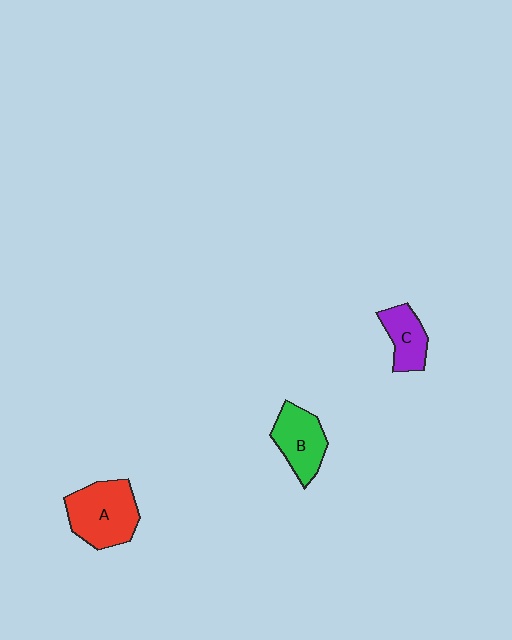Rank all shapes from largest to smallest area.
From largest to smallest: A (red), B (green), C (purple).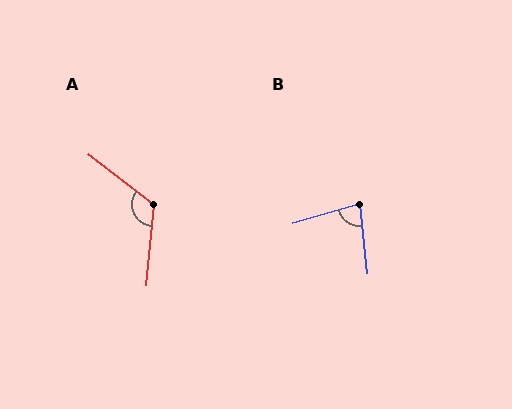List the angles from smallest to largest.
B (81°), A (123°).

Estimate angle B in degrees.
Approximately 81 degrees.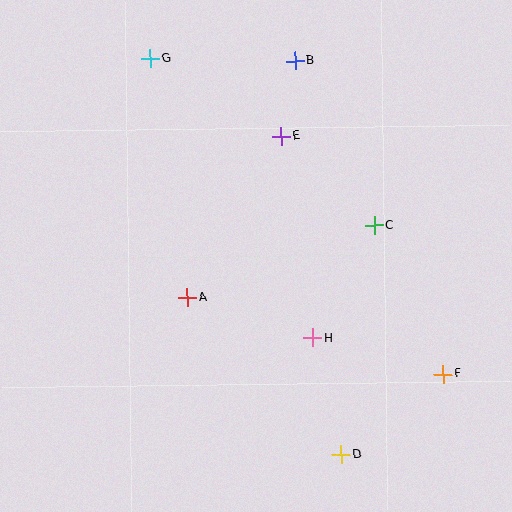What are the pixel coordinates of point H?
Point H is at (313, 338).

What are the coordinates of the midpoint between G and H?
The midpoint between G and H is at (232, 198).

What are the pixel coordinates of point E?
Point E is at (281, 136).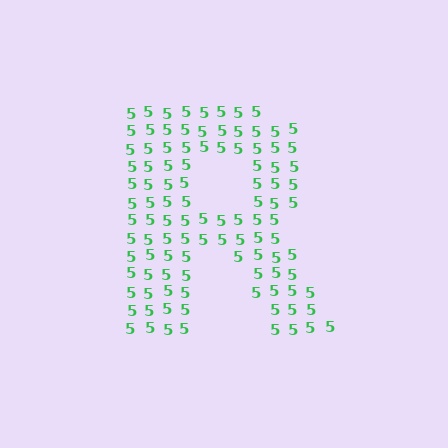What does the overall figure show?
The overall figure shows the letter R.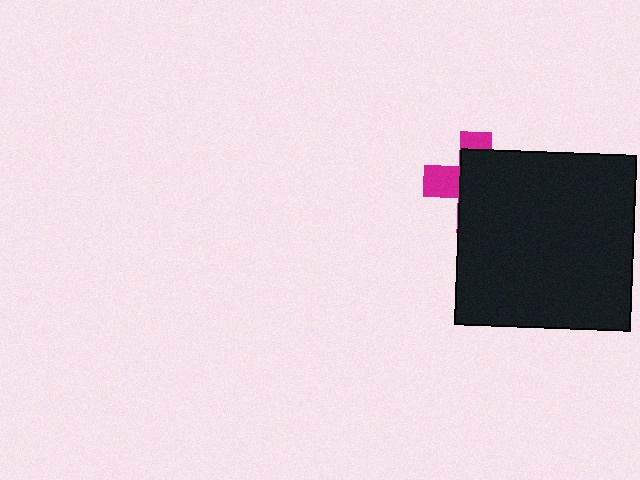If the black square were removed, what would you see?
You would see the complete magenta cross.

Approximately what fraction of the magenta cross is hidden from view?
Roughly 67% of the magenta cross is hidden behind the black square.